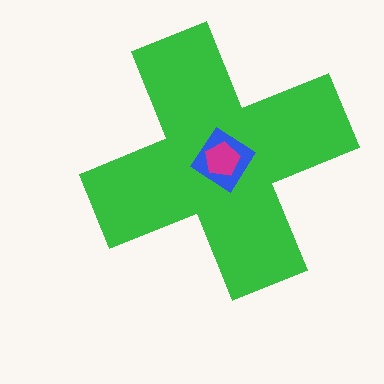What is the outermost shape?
The green cross.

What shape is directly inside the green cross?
The blue diamond.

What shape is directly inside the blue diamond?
The magenta pentagon.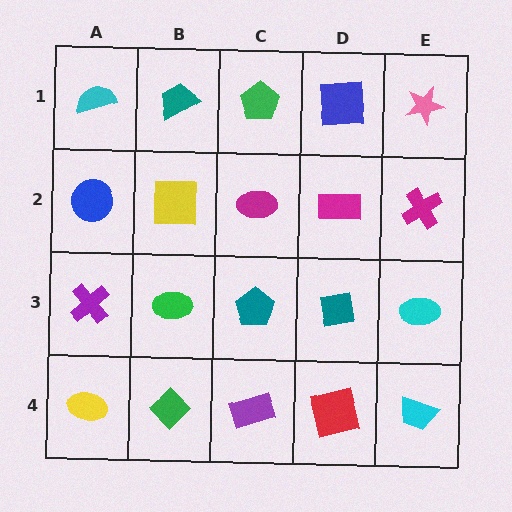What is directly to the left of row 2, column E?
A magenta rectangle.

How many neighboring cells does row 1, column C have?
3.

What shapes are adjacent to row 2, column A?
A cyan semicircle (row 1, column A), a purple cross (row 3, column A), a yellow square (row 2, column B).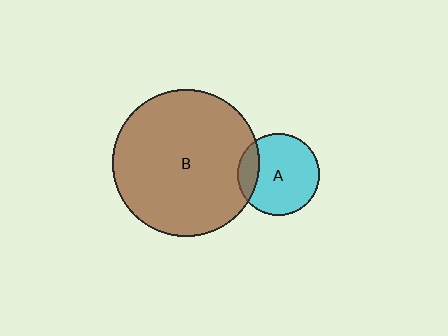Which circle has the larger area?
Circle B (brown).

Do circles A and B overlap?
Yes.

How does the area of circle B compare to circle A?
Approximately 3.2 times.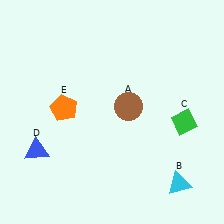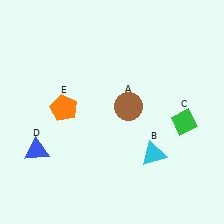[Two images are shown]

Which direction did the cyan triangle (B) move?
The cyan triangle (B) moved up.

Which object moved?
The cyan triangle (B) moved up.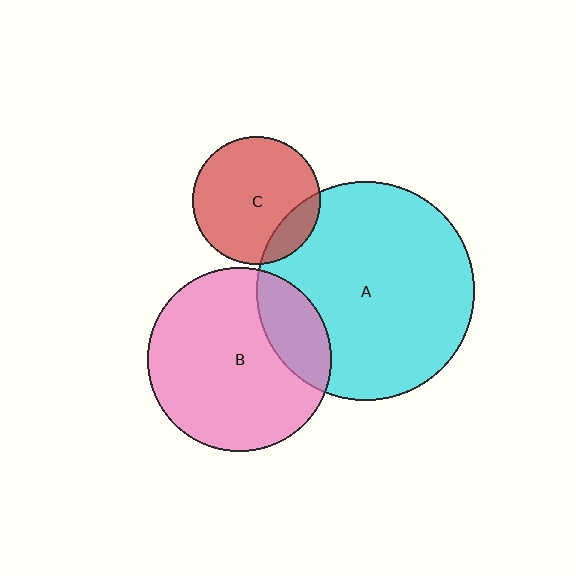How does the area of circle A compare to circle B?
Approximately 1.4 times.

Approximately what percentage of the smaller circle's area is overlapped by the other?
Approximately 15%.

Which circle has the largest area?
Circle A (cyan).